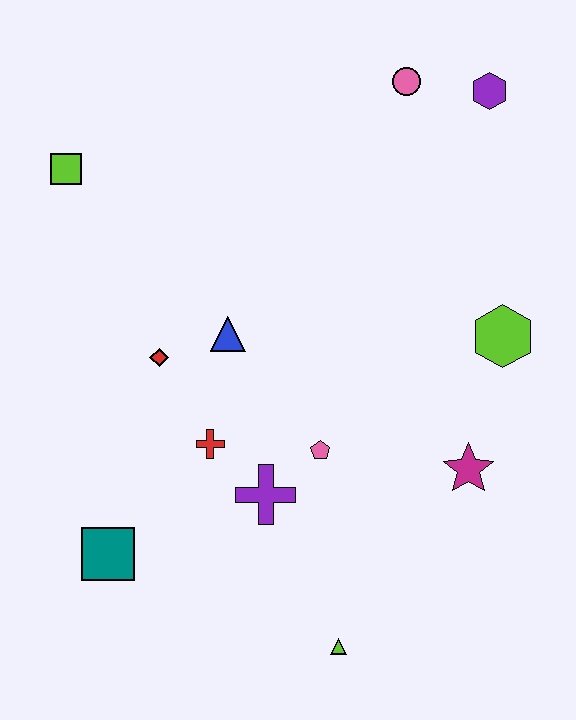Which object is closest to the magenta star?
The lime hexagon is closest to the magenta star.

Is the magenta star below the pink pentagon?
Yes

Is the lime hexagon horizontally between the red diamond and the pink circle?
No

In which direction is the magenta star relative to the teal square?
The magenta star is to the right of the teal square.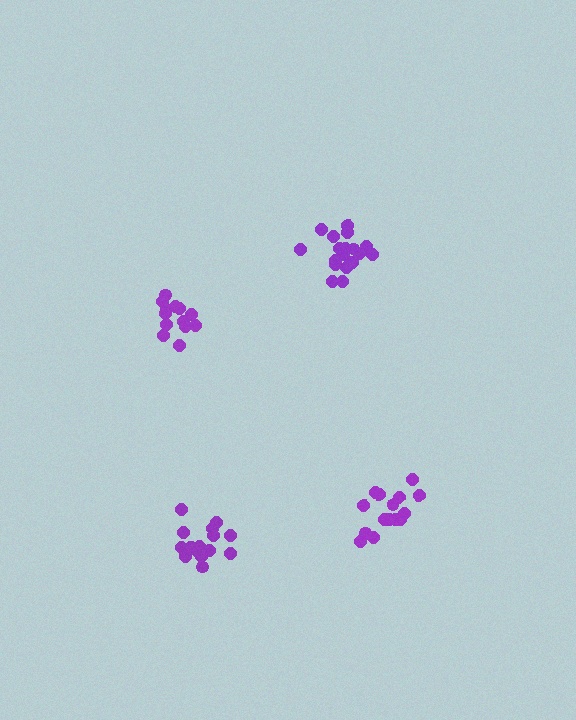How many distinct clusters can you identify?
There are 4 distinct clusters.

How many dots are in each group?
Group 1: 18 dots, Group 2: 15 dots, Group 3: 18 dots, Group 4: 13 dots (64 total).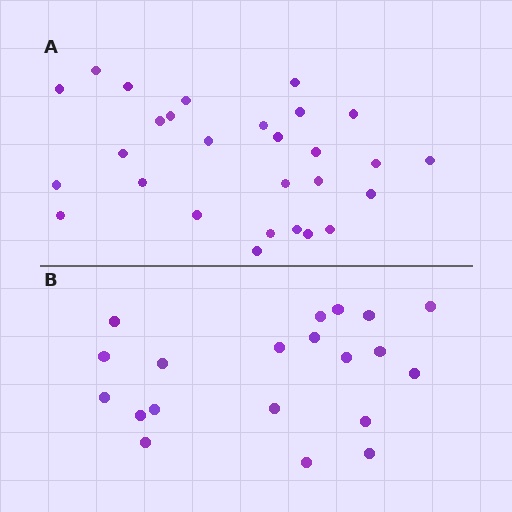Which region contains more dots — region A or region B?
Region A (the top region) has more dots.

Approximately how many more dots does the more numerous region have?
Region A has roughly 8 or so more dots than region B.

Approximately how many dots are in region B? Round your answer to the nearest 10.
About 20 dots.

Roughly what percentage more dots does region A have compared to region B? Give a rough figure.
About 40% more.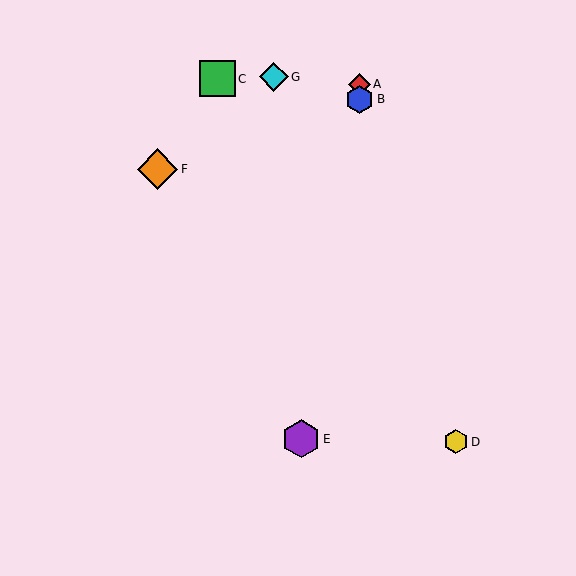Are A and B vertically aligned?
Yes, both are at x≈360.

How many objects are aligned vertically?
2 objects (A, B) are aligned vertically.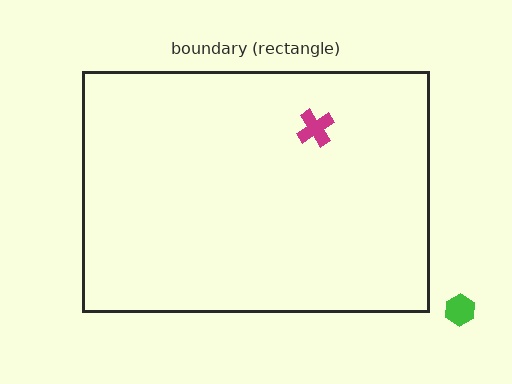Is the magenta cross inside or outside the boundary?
Inside.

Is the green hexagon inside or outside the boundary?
Outside.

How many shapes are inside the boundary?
1 inside, 1 outside.